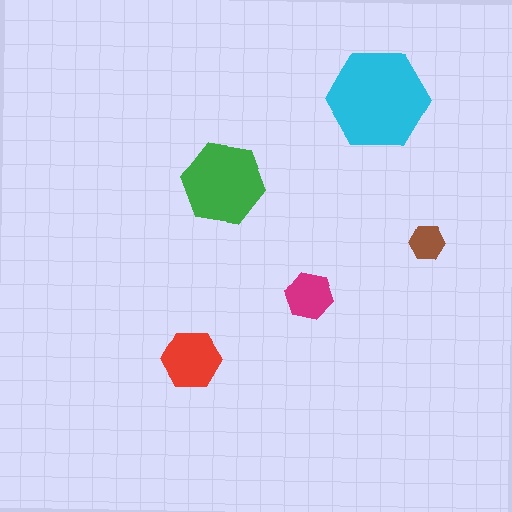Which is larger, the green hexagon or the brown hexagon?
The green one.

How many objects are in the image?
There are 5 objects in the image.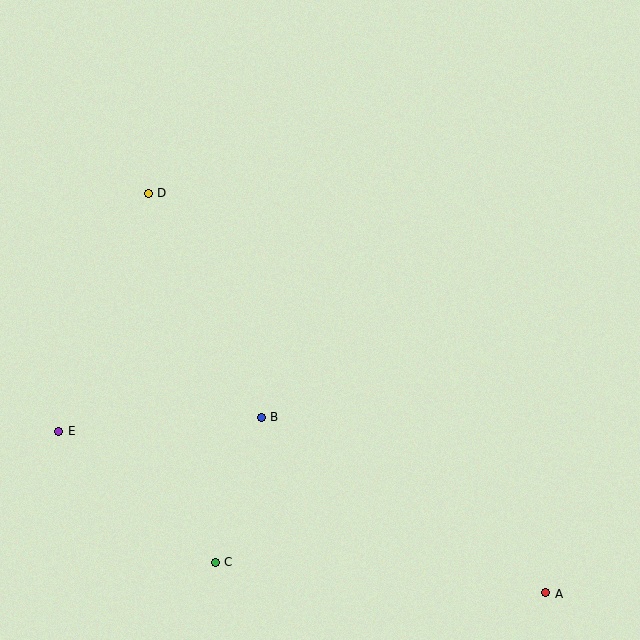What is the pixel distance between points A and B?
The distance between A and B is 334 pixels.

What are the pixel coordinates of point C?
Point C is at (216, 562).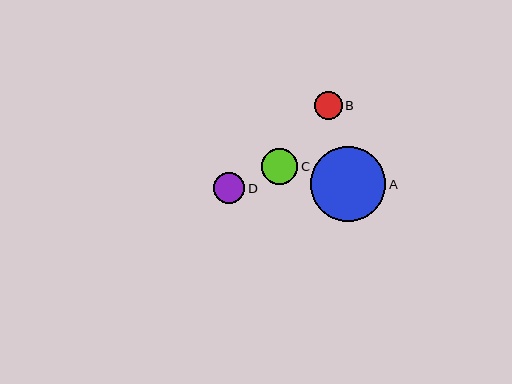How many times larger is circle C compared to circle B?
Circle C is approximately 1.3 times the size of circle B.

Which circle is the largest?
Circle A is the largest with a size of approximately 75 pixels.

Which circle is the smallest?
Circle B is the smallest with a size of approximately 28 pixels.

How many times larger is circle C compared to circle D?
Circle C is approximately 1.2 times the size of circle D.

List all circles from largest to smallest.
From largest to smallest: A, C, D, B.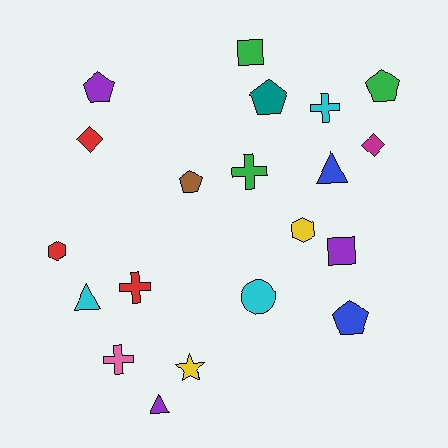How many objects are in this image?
There are 20 objects.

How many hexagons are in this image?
There are 2 hexagons.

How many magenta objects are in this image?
There is 1 magenta object.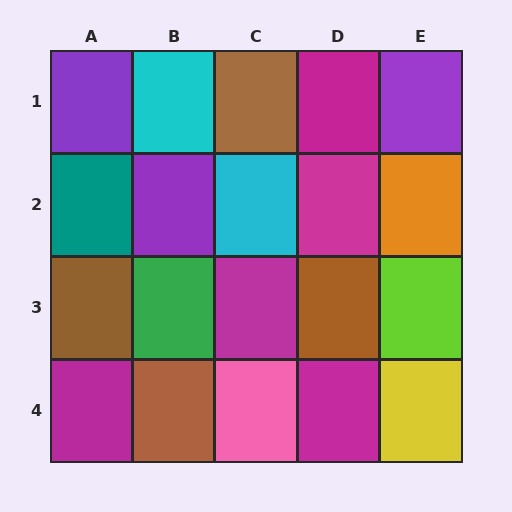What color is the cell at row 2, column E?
Orange.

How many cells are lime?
1 cell is lime.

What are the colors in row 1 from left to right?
Purple, cyan, brown, magenta, purple.